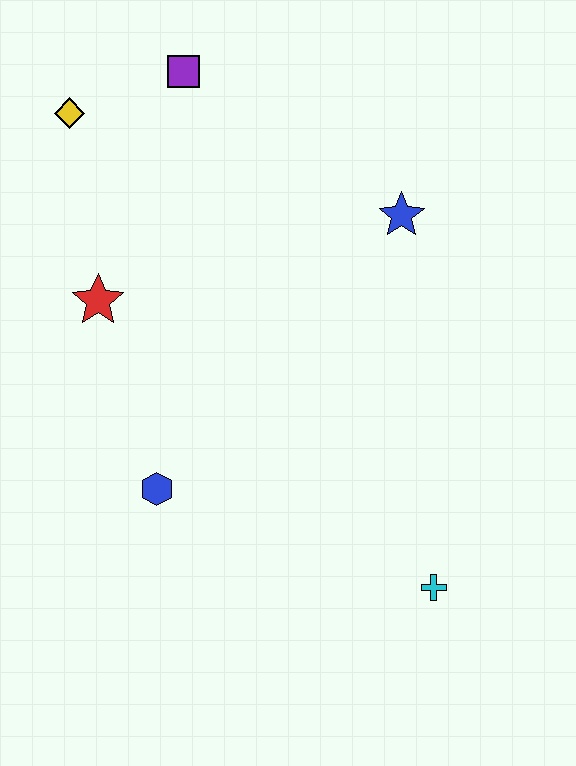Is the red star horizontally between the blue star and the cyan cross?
No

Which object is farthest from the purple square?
The cyan cross is farthest from the purple square.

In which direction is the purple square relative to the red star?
The purple square is above the red star.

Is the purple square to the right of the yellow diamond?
Yes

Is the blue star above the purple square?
No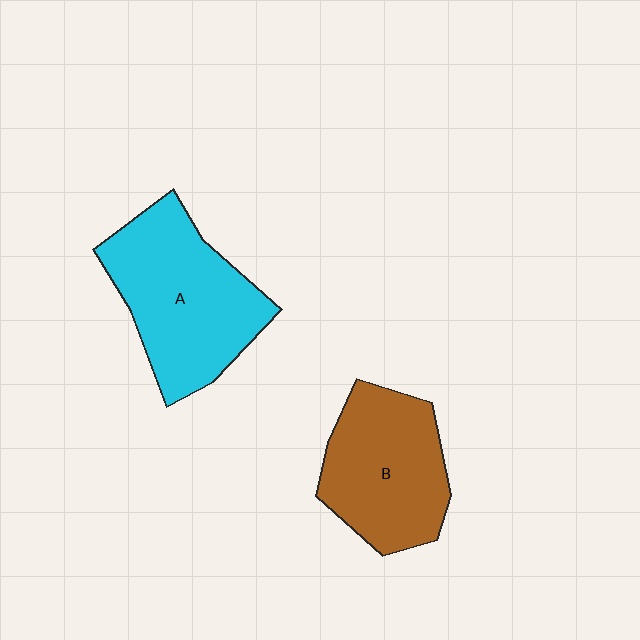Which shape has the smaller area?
Shape B (brown).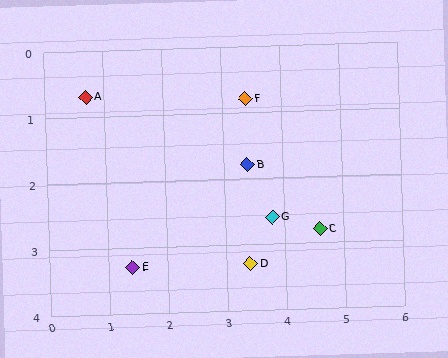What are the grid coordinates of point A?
Point A is at approximately (0.7, 0.7).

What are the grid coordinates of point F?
Point F is at approximately (3.4, 0.8).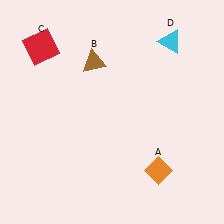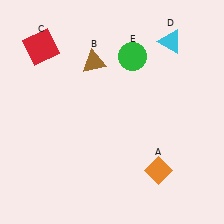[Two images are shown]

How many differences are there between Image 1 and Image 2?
There is 1 difference between the two images.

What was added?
A green circle (E) was added in Image 2.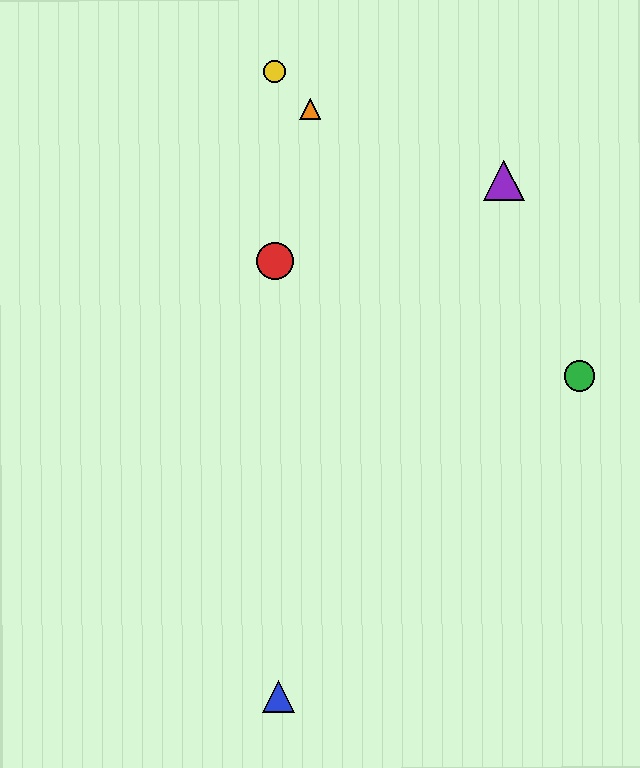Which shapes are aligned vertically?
The red circle, the blue triangle, the yellow circle are aligned vertically.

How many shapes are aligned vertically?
3 shapes (the red circle, the blue triangle, the yellow circle) are aligned vertically.